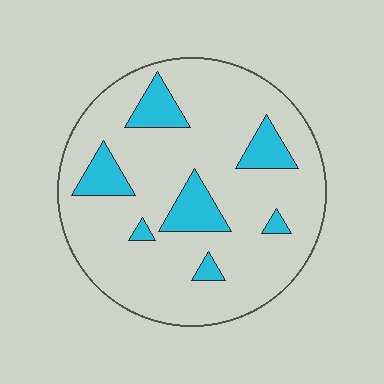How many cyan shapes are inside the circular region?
7.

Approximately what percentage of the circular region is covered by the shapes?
Approximately 15%.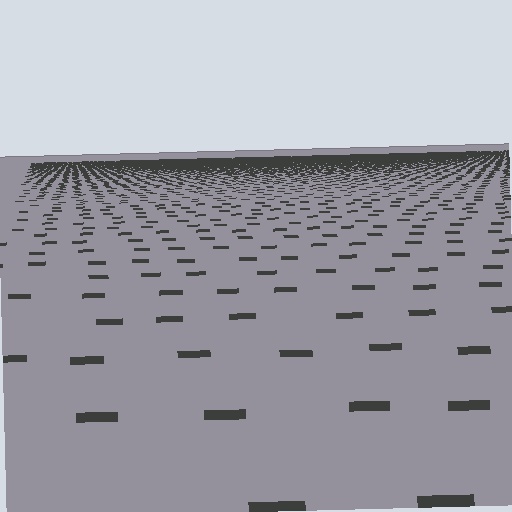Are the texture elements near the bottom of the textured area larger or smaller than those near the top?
Larger. Near the bottom, elements are closer to the viewer and appear at a bigger on-screen size.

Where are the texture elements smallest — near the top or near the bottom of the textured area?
Near the top.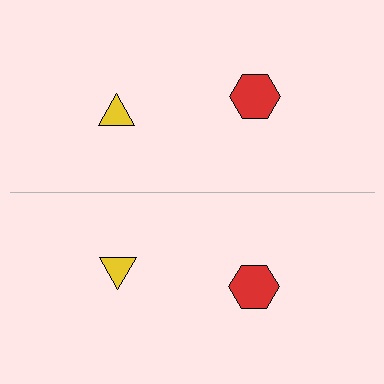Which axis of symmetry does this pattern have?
The pattern has a horizontal axis of symmetry running through the center of the image.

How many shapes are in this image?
There are 4 shapes in this image.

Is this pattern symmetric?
Yes, this pattern has bilateral (reflection) symmetry.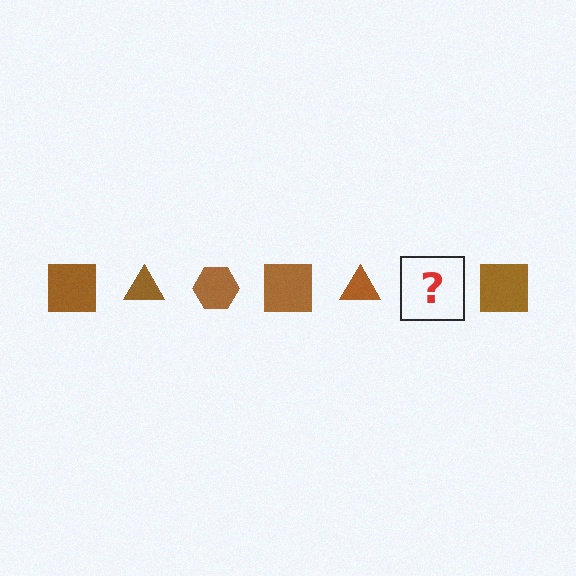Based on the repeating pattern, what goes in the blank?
The blank should be a brown hexagon.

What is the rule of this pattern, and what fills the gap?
The rule is that the pattern cycles through square, triangle, hexagon shapes in brown. The gap should be filled with a brown hexagon.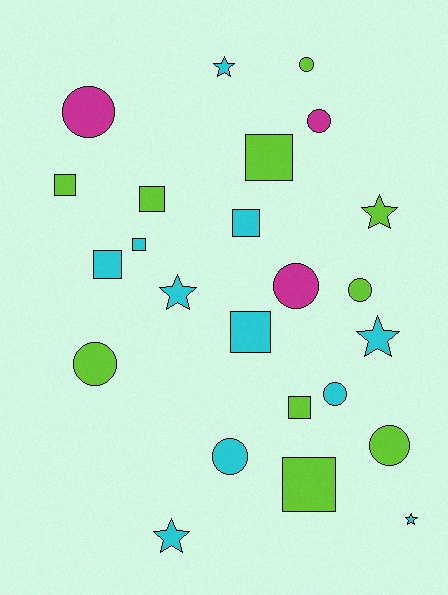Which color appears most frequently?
Cyan, with 11 objects.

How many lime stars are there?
There is 1 lime star.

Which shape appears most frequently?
Square, with 9 objects.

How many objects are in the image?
There are 24 objects.